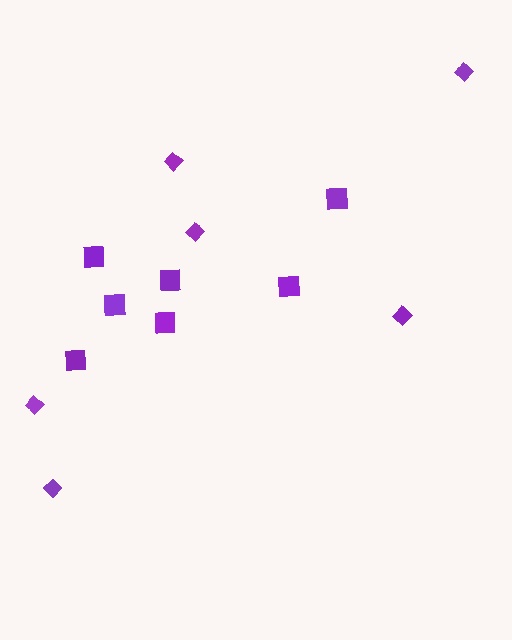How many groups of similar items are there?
There are 2 groups: one group of diamonds (6) and one group of squares (7).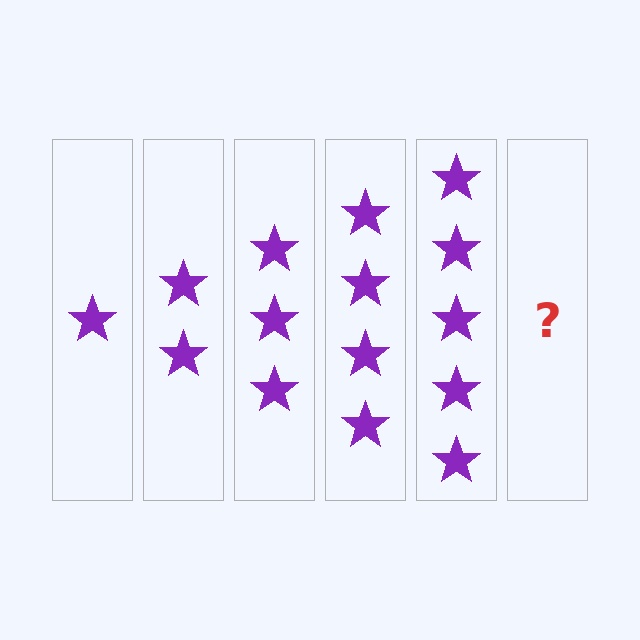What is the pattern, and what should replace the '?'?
The pattern is that each step adds one more star. The '?' should be 6 stars.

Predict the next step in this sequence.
The next step is 6 stars.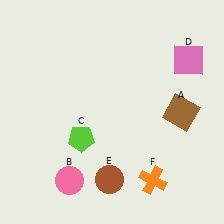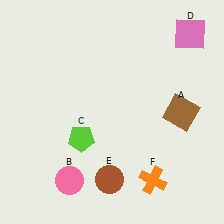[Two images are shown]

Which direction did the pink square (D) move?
The pink square (D) moved up.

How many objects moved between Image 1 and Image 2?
1 object moved between the two images.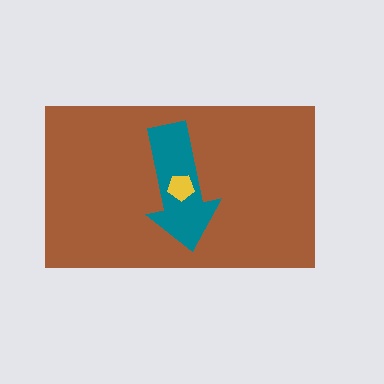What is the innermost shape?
The yellow pentagon.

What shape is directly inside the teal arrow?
The yellow pentagon.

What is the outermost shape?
The brown rectangle.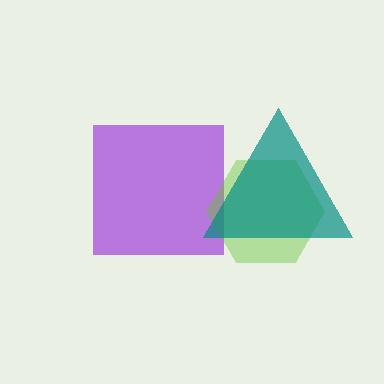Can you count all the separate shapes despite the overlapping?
Yes, there are 3 separate shapes.